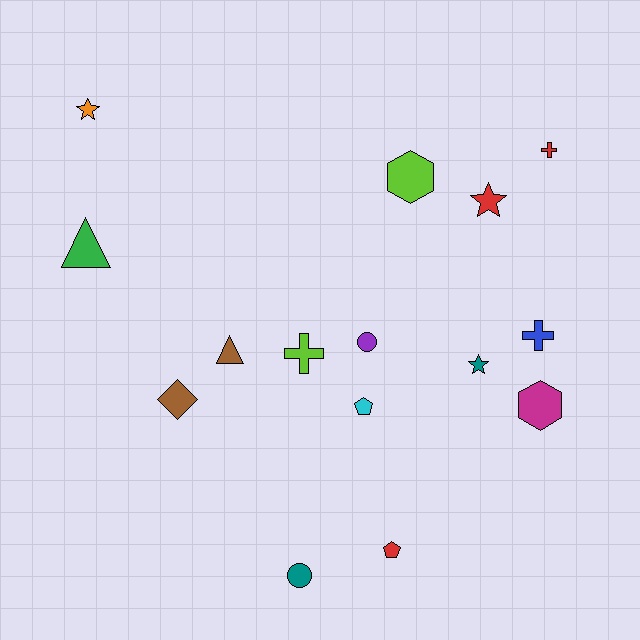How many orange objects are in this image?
There is 1 orange object.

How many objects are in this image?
There are 15 objects.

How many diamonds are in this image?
There is 1 diamond.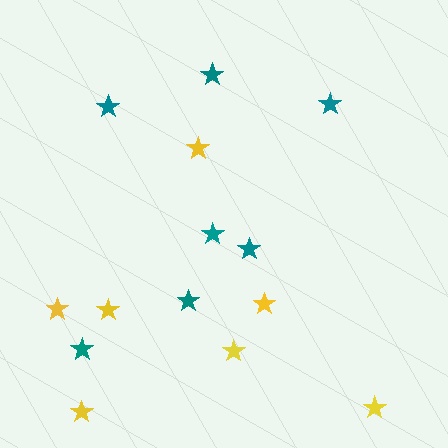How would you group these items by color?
There are 2 groups: one group of yellow stars (7) and one group of teal stars (7).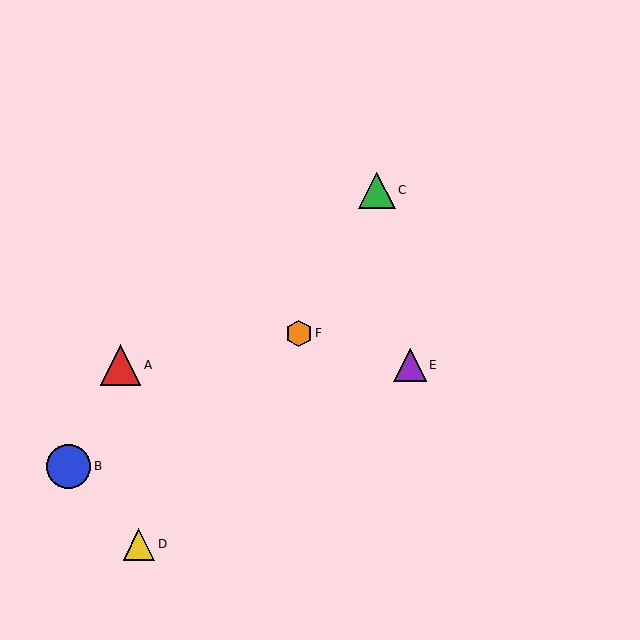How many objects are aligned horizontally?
2 objects (A, E) are aligned horizontally.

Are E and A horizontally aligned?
Yes, both are at y≈365.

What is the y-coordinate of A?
Object A is at y≈365.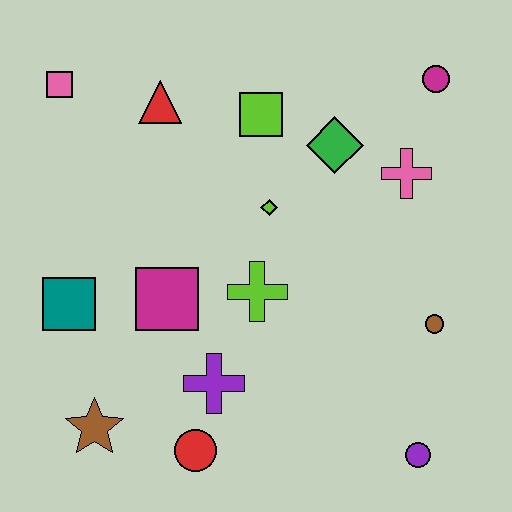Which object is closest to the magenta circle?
The pink cross is closest to the magenta circle.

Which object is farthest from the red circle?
The magenta circle is farthest from the red circle.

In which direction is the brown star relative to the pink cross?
The brown star is to the left of the pink cross.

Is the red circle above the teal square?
No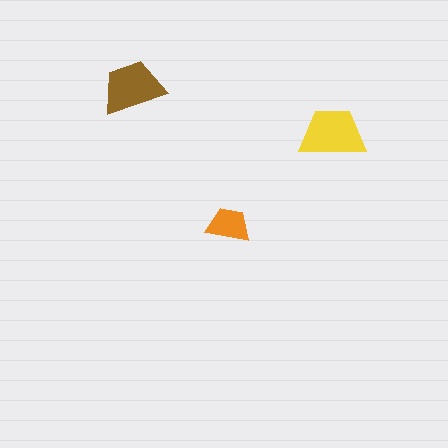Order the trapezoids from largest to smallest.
the yellow one, the brown one, the orange one.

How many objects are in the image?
There are 3 objects in the image.